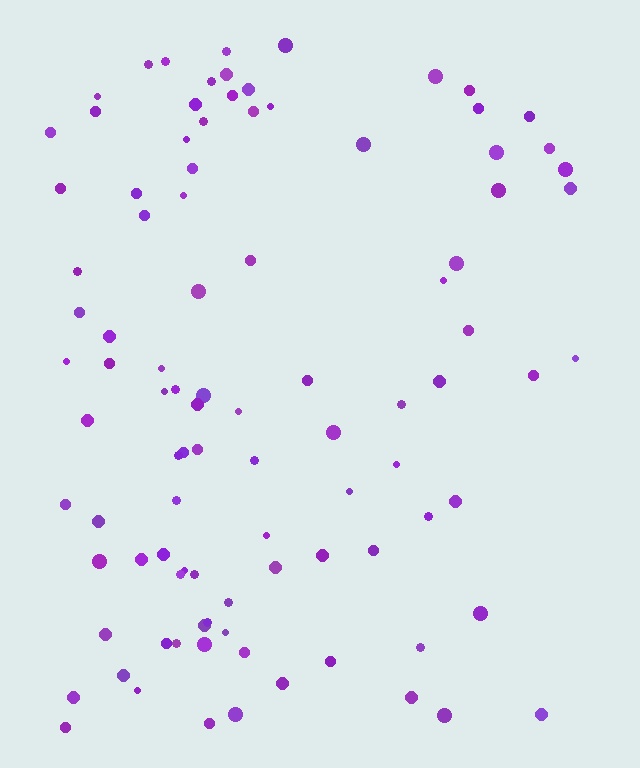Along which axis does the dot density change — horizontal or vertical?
Horizontal.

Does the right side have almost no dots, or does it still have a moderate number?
Still a moderate number, just noticeably fewer than the left.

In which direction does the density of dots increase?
From right to left, with the left side densest.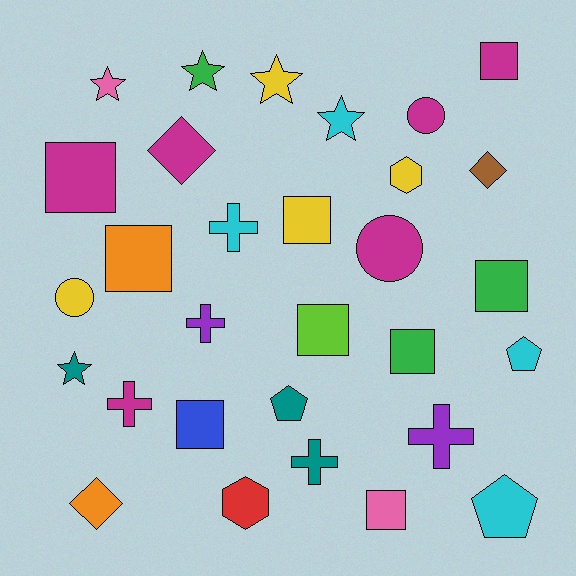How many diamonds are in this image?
There are 3 diamonds.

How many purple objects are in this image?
There are 2 purple objects.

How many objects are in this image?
There are 30 objects.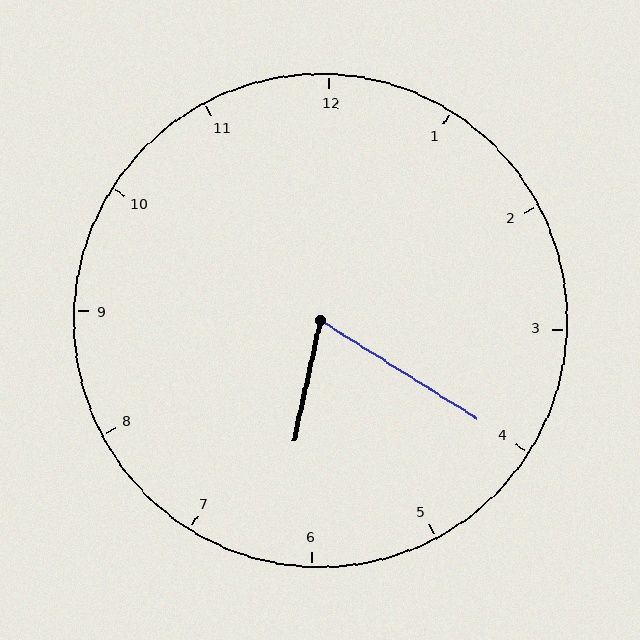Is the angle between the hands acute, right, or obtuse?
It is acute.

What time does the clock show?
6:20.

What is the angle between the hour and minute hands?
Approximately 70 degrees.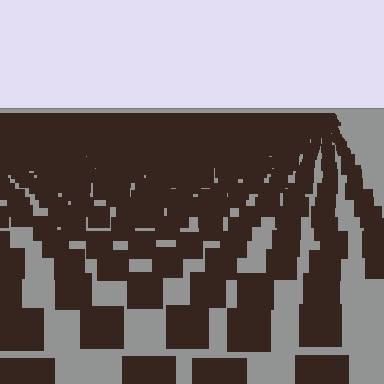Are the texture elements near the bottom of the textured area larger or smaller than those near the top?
Larger. Near the bottom, elements are closer to the viewer and appear at a bigger on-screen size.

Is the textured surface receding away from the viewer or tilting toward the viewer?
The surface is receding away from the viewer. Texture elements get smaller and denser toward the top.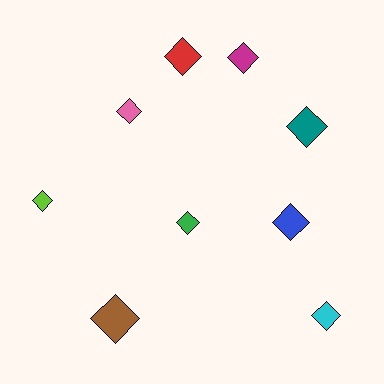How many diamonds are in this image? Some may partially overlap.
There are 9 diamonds.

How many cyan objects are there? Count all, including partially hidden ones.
There is 1 cyan object.